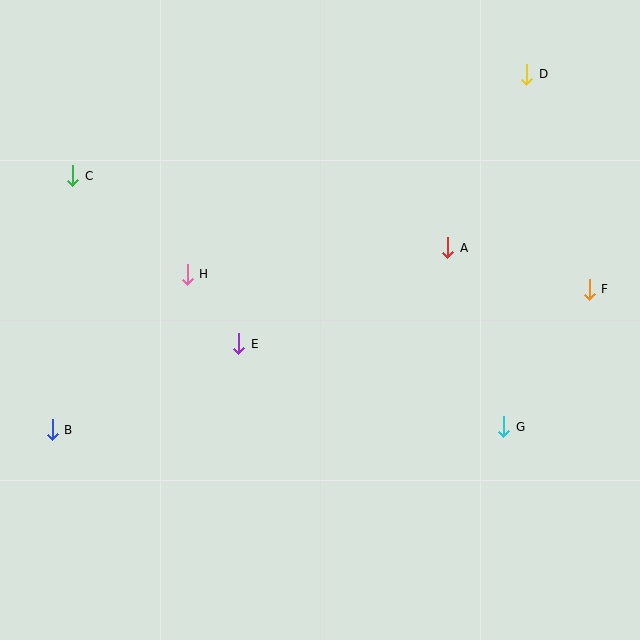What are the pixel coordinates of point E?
Point E is at (239, 344).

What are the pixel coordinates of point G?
Point G is at (504, 427).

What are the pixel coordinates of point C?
Point C is at (73, 176).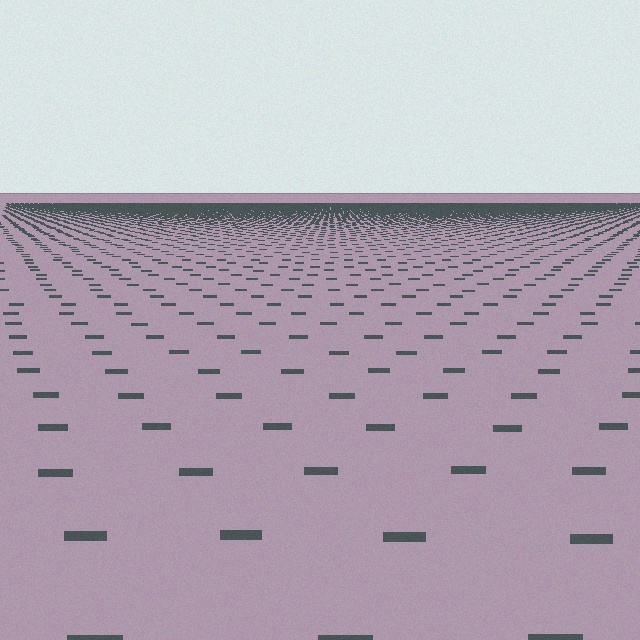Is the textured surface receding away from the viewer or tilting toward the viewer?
The surface is receding away from the viewer. Texture elements get smaller and denser toward the top.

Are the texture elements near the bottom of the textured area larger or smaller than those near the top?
Larger. Near the bottom, elements are closer to the viewer and appear at a bigger on-screen size.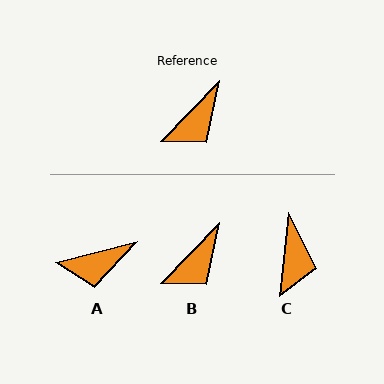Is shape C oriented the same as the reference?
No, it is off by about 38 degrees.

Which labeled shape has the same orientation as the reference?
B.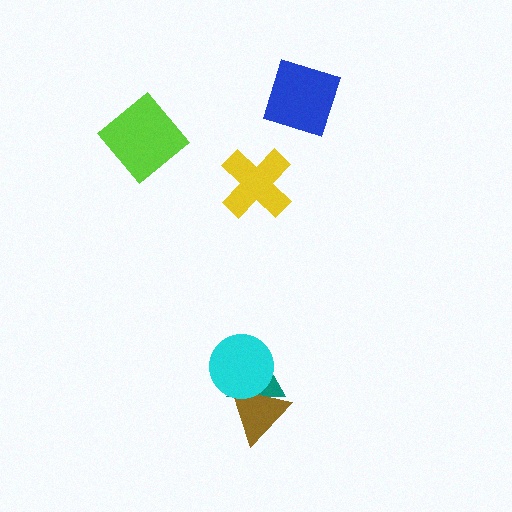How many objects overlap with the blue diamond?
0 objects overlap with the blue diamond.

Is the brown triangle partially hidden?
Yes, it is partially covered by another shape.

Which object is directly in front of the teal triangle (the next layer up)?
The brown triangle is directly in front of the teal triangle.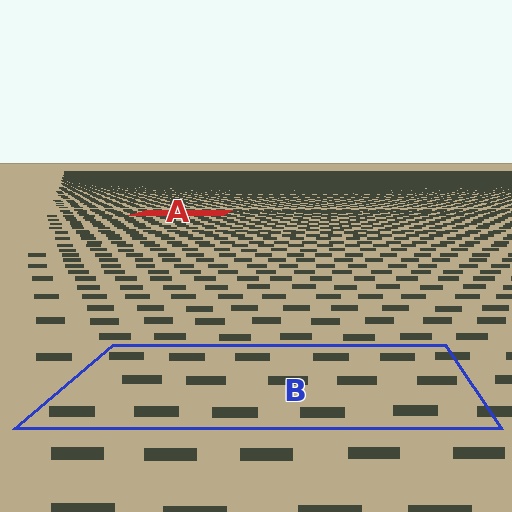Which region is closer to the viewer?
Region B is closer. The texture elements there are larger and more spread out.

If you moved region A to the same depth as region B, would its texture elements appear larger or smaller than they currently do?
They would appear larger. At a closer depth, the same texture elements are projected at a bigger on-screen size.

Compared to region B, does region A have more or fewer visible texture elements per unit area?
Region A has more texture elements per unit area — they are packed more densely because it is farther away.